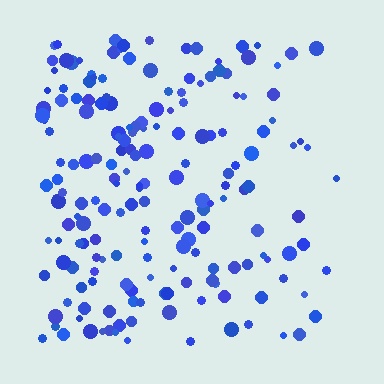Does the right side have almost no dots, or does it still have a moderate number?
Still a moderate number, just noticeably fewer than the left.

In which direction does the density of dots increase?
From right to left, with the left side densest.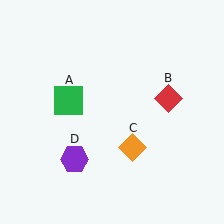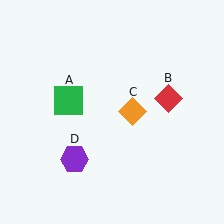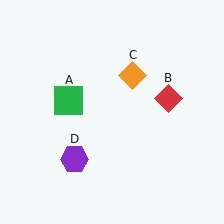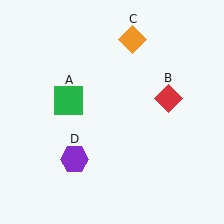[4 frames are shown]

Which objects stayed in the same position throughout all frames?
Green square (object A) and red diamond (object B) and purple hexagon (object D) remained stationary.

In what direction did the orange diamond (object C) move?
The orange diamond (object C) moved up.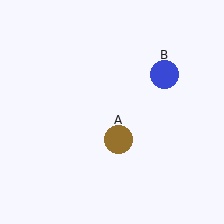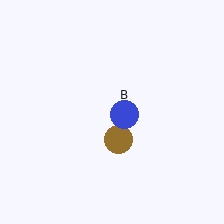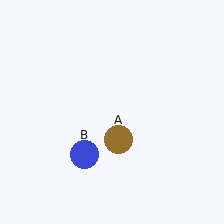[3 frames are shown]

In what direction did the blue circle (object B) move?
The blue circle (object B) moved down and to the left.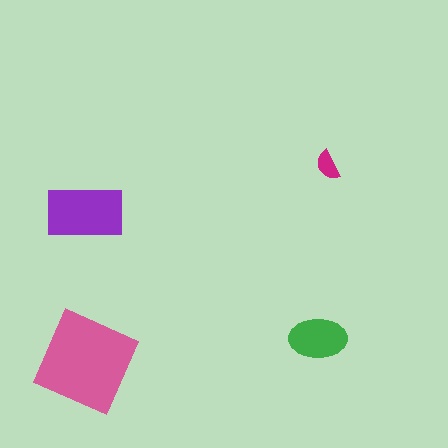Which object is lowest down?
The pink diamond is bottommost.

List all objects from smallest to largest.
The magenta semicircle, the green ellipse, the purple rectangle, the pink diamond.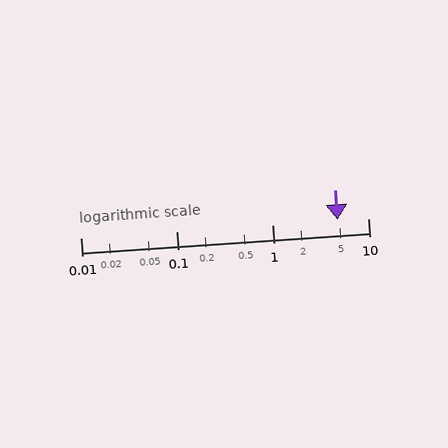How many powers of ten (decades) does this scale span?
The scale spans 3 decades, from 0.01 to 10.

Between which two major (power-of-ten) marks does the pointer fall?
The pointer is between 1 and 10.